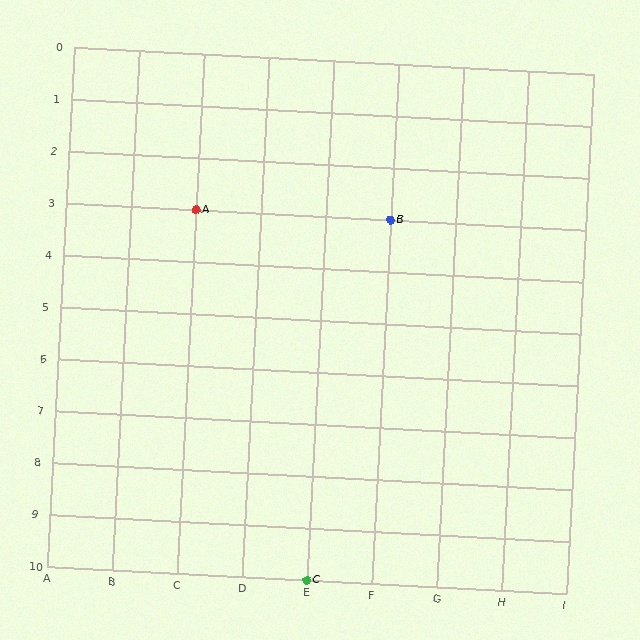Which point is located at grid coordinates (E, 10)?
Point C is at (E, 10).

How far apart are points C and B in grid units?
Points C and B are 1 column and 7 rows apart (about 7.1 grid units diagonally).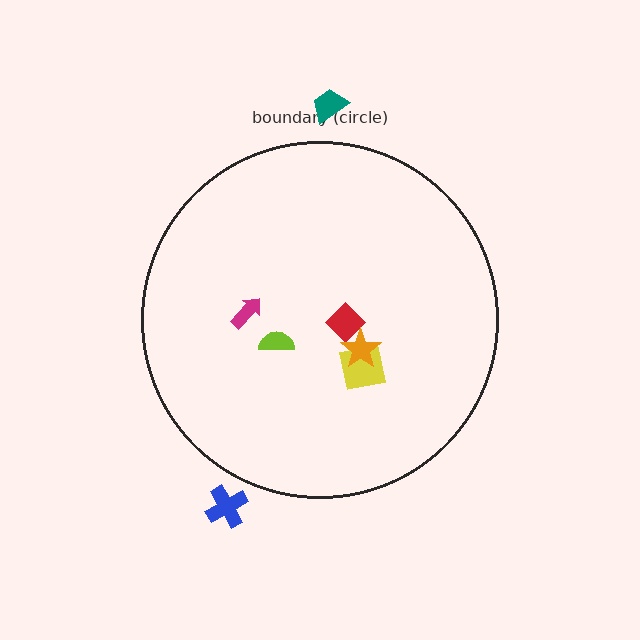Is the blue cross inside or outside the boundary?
Outside.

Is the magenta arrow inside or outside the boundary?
Inside.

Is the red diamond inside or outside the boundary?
Inside.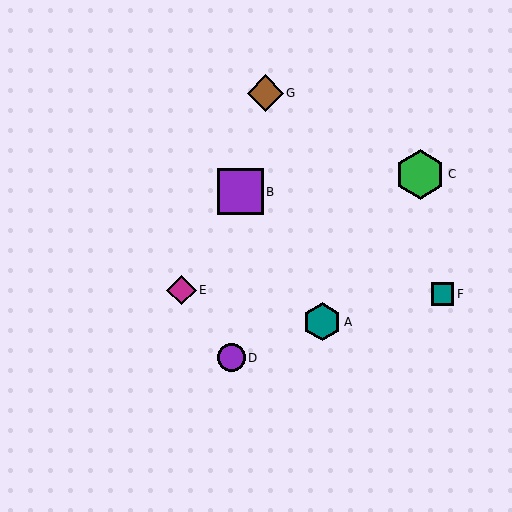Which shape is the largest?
The green hexagon (labeled C) is the largest.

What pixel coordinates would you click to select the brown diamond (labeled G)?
Click at (265, 93) to select the brown diamond G.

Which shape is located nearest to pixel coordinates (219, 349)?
The purple circle (labeled D) at (231, 358) is nearest to that location.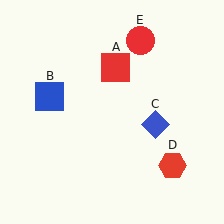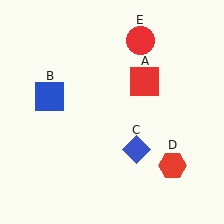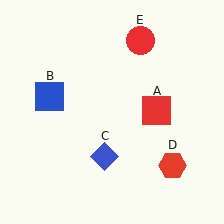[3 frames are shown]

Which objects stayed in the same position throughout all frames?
Blue square (object B) and red hexagon (object D) and red circle (object E) remained stationary.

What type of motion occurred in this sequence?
The red square (object A), blue diamond (object C) rotated clockwise around the center of the scene.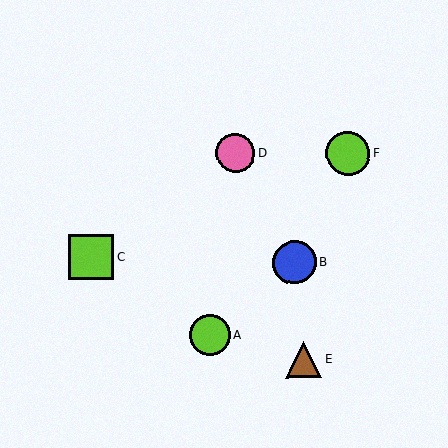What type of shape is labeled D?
Shape D is a pink circle.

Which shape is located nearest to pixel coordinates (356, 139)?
The lime circle (labeled F) at (348, 153) is nearest to that location.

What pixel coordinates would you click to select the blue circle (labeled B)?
Click at (295, 262) to select the blue circle B.